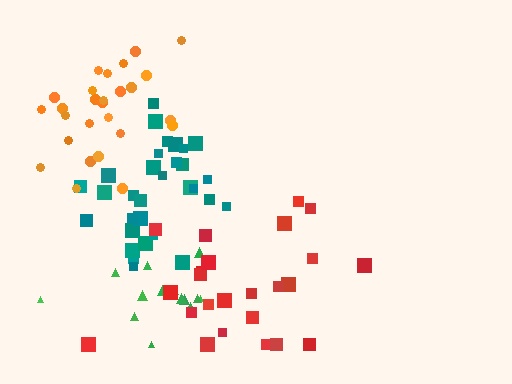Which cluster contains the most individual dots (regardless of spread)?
Teal (32).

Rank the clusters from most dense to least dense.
teal, orange, green, red.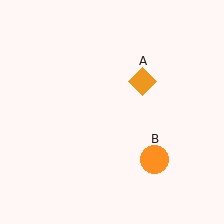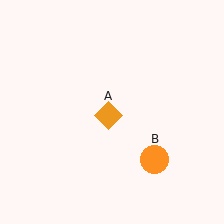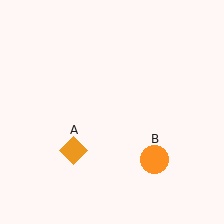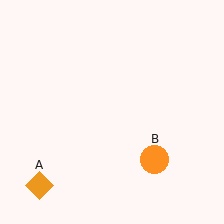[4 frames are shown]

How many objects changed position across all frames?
1 object changed position: orange diamond (object A).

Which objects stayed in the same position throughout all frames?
Orange circle (object B) remained stationary.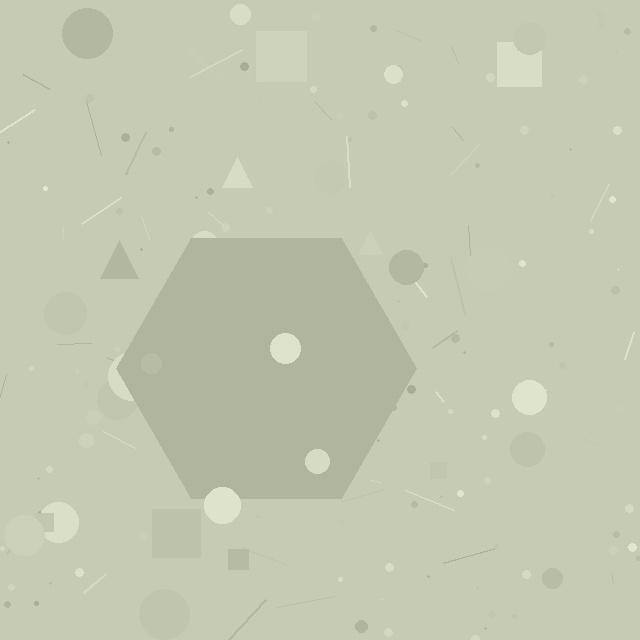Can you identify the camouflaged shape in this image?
The camouflaged shape is a hexagon.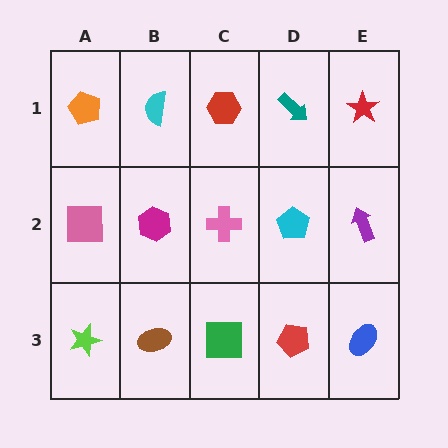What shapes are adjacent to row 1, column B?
A magenta hexagon (row 2, column B), an orange pentagon (row 1, column A), a red hexagon (row 1, column C).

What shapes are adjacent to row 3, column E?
A purple arrow (row 2, column E), a red pentagon (row 3, column D).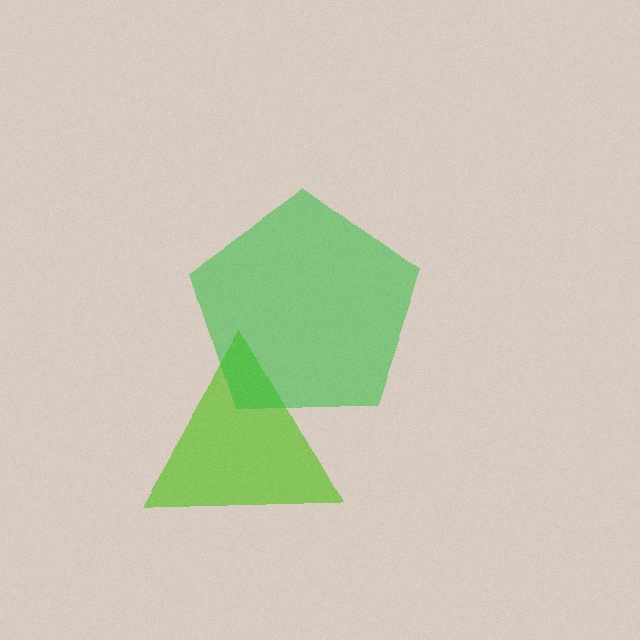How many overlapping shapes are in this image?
There are 2 overlapping shapes in the image.